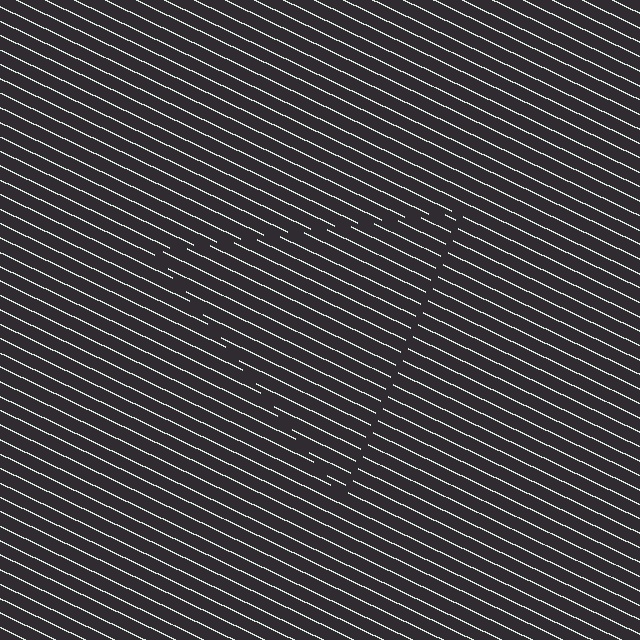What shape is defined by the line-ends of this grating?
An illusory triangle. The interior of the shape contains the same grating, shifted by half a period — the contour is defined by the phase discontinuity where line-ends from the inner and outer gratings abut.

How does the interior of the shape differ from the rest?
The interior of the shape contains the same grating, shifted by half a period — the contour is defined by the phase discontinuity where line-ends from the inner and outer gratings abut.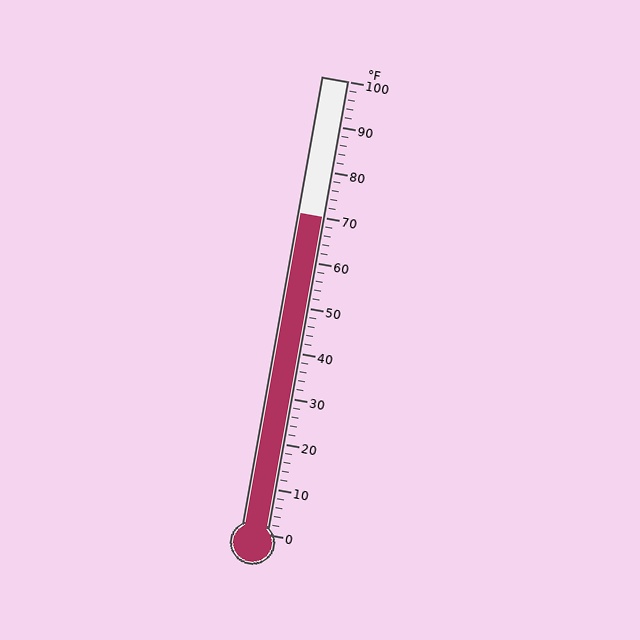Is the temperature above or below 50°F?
The temperature is above 50°F.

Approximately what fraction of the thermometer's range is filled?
The thermometer is filled to approximately 70% of its range.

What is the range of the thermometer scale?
The thermometer scale ranges from 0°F to 100°F.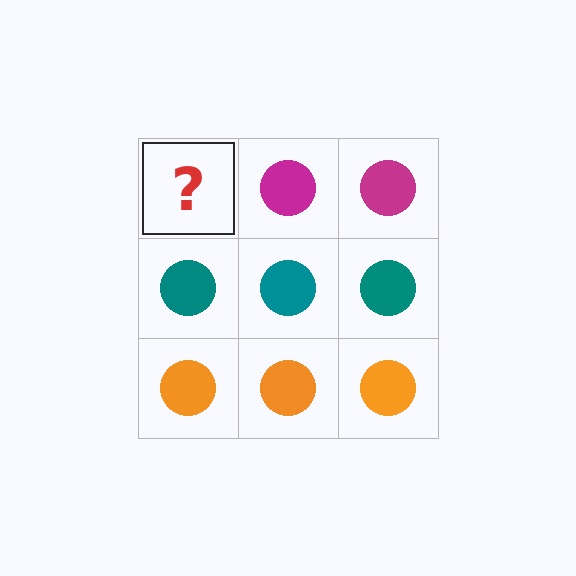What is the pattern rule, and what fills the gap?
The rule is that each row has a consistent color. The gap should be filled with a magenta circle.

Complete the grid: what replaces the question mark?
The question mark should be replaced with a magenta circle.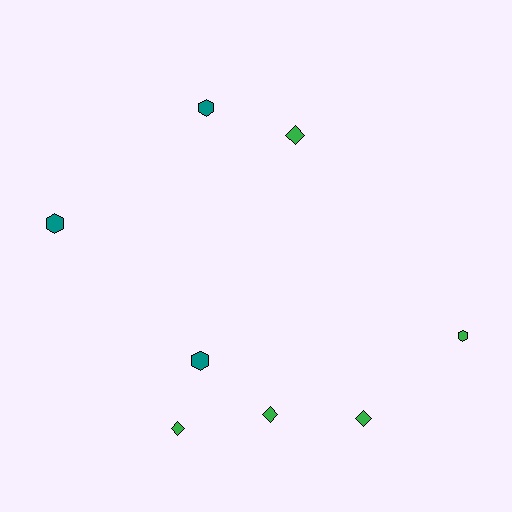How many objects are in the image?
There are 8 objects.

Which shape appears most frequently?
Hexagon, with 4 objects.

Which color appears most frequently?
Green, with 5 objects.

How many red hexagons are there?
There are no red hexagons.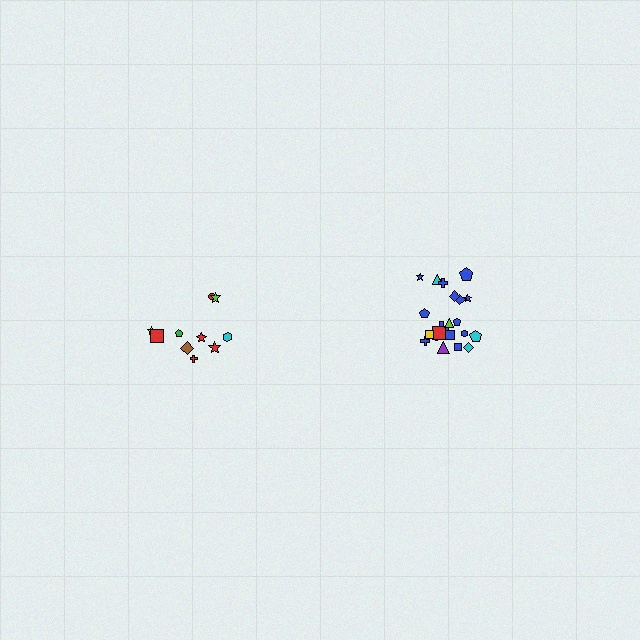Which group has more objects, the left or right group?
The right group.